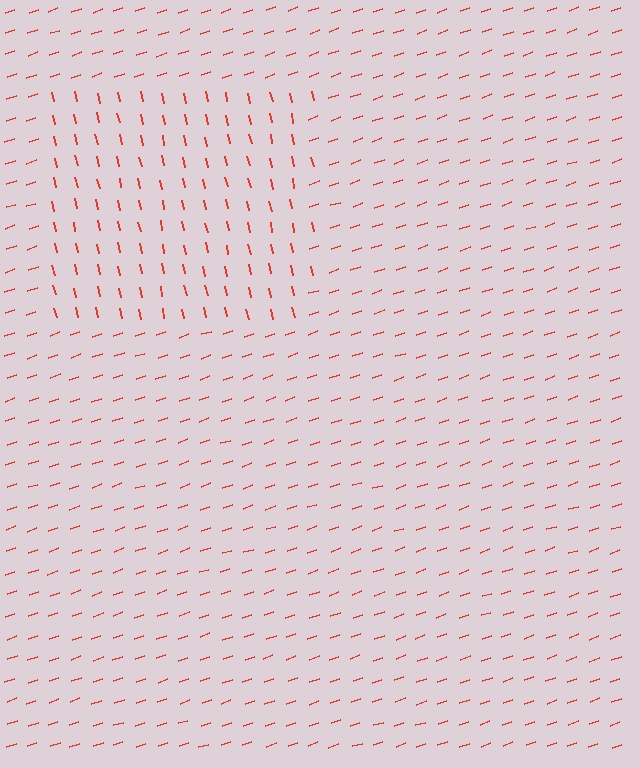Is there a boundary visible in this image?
Yes, there is a texture boundary formed by a change in line orientation.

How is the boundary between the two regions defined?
The boundary is defined purely by a change in line orientation (approximately 83 degrees difference). All lines are the same color and thickness.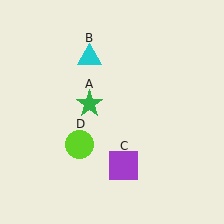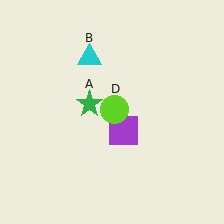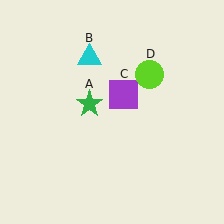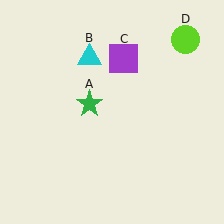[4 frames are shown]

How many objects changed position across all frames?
2 objects changed position: purple square (object C), lime circle (object D).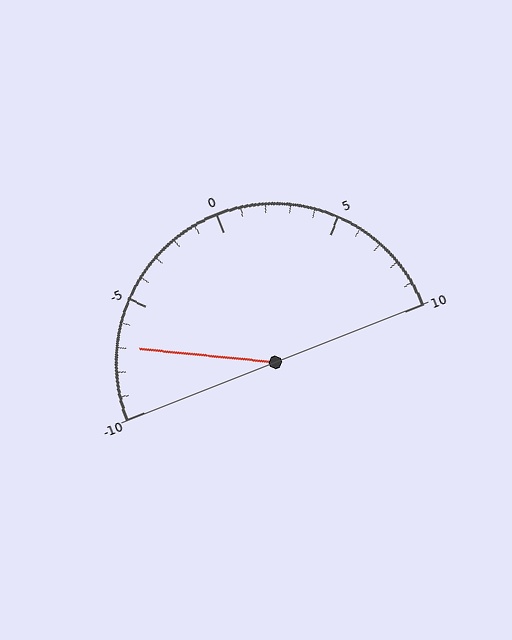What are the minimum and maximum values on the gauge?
The gauge ranges from -10 to 10.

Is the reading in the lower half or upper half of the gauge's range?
The reading is in the lower half of the range (-10 to 10).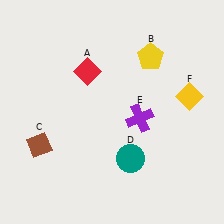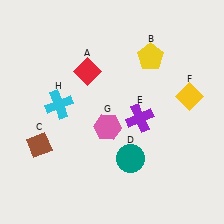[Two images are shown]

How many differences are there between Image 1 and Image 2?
There are 2 differences between the two images.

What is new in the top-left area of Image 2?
A cyan cross (H) was added in the top-left area of Image 2.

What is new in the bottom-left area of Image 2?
A pink hexagon (G) was added in the bottom-left area of Image 2.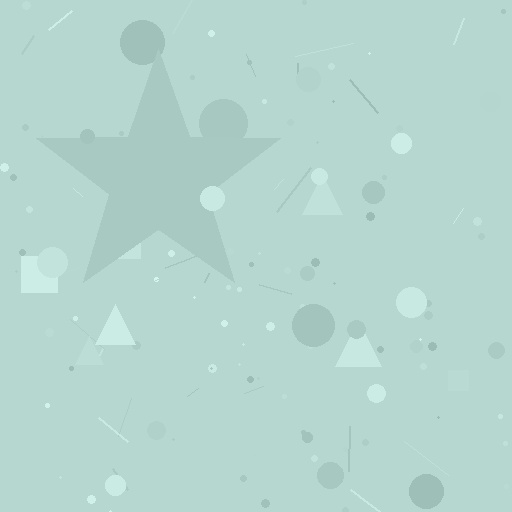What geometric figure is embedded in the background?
A star is embedded in the background.